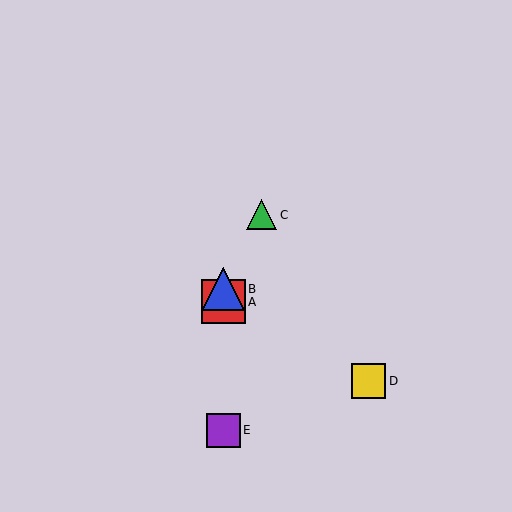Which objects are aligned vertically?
Objects A, B, E are aligned vertically.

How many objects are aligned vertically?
3 objects (A, B, E) are aligned vertically.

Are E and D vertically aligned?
No, E is at x≈223 and D is at x≈369.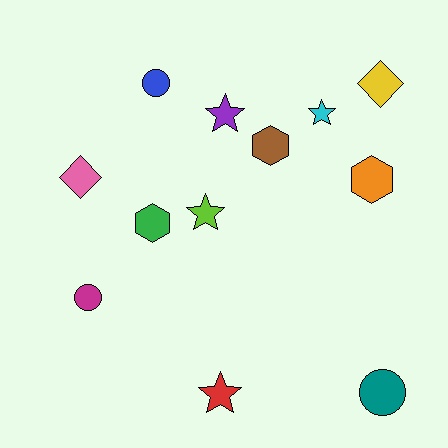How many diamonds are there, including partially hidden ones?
There are 2 diamonds.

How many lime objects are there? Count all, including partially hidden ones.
There is 1 lime object.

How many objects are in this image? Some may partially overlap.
There are 12 objects.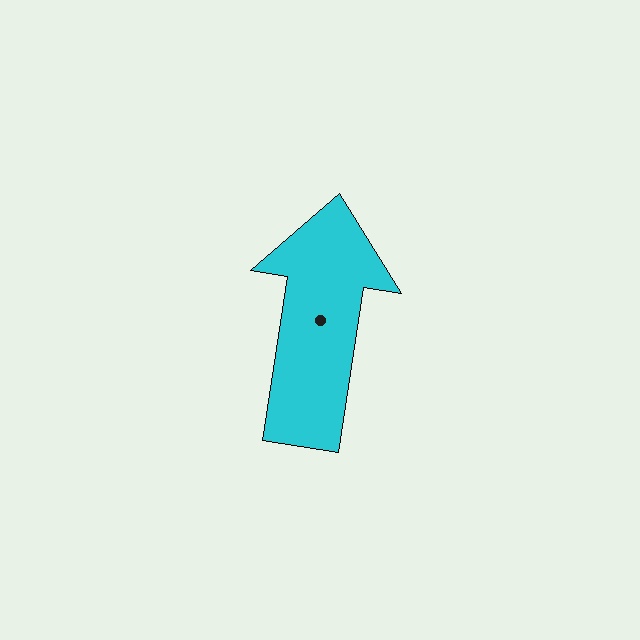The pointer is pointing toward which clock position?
Roughly 12 o'clock.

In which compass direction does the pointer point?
North.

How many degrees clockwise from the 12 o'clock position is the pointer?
Approximately 9 degrees.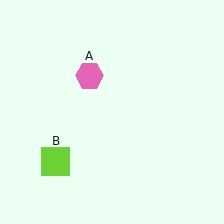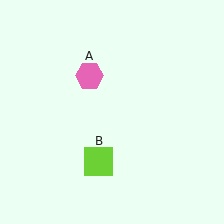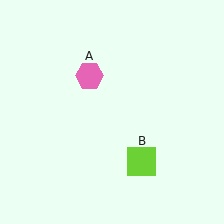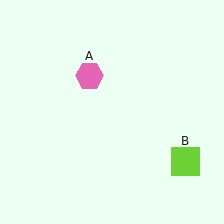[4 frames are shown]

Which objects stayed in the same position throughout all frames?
Pink hexagon (object A) remained stationary.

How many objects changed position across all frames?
1 object changed position: lime square (object B).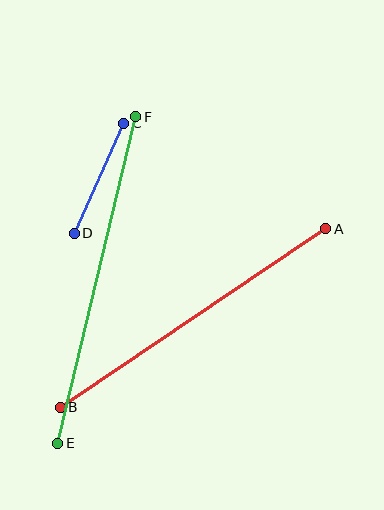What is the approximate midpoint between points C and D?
The midpoint is at approximately (99, 178) pixels.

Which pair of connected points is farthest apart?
Points E and F are farthest apart.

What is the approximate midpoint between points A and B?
The midpoint is at approximately (193, 318) pixels.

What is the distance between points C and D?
The distance is approximately 121 pixels.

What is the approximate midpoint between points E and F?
The midpoint is at approximately (97, 280) pixels.